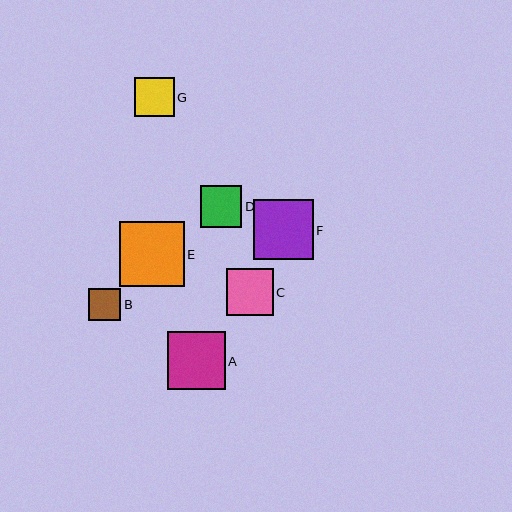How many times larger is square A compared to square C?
Square A is approximately 1.2 times the size of square C.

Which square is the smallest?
Square B is the smallest with a size of approximately 32 pixels.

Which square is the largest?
Square E is the largest with a size of approximately 65 pixels.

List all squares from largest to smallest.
From largest to smallest: E, F, A, C, D, G, B.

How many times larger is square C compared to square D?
Square C is approximately 1.1 times the size of square D.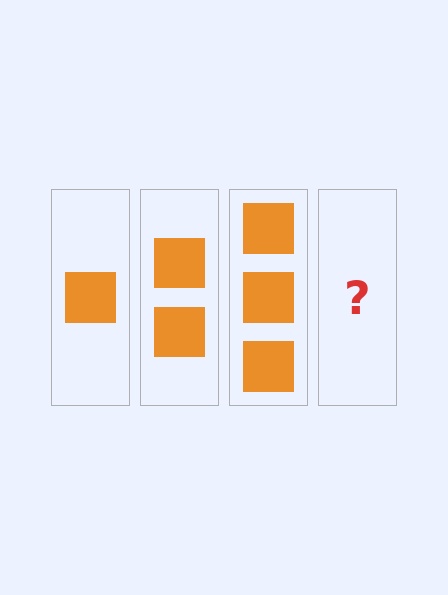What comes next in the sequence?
The next element should be 4 squares.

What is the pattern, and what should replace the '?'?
The pattern is that each step adds one more square. The '?' should be 4 squares.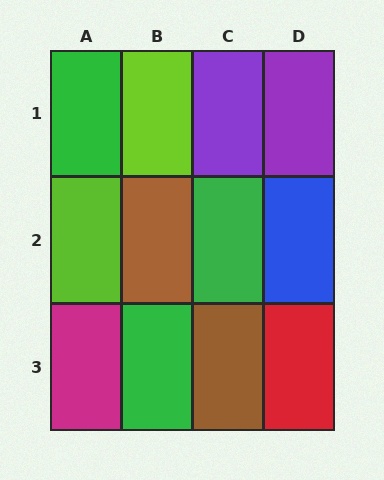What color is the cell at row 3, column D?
Red.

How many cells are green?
3 cells are green.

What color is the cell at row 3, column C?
Brown.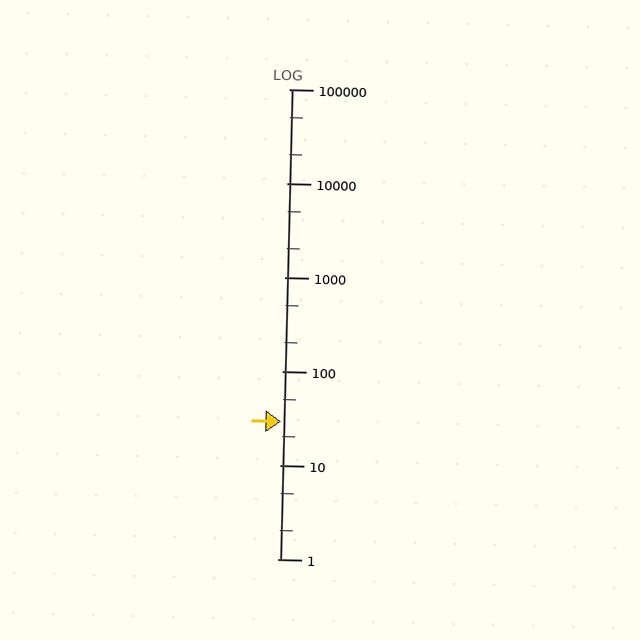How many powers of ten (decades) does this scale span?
The scale spans 5 decades, from 1 to 100000.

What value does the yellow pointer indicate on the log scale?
The pointer indicates approximately 29.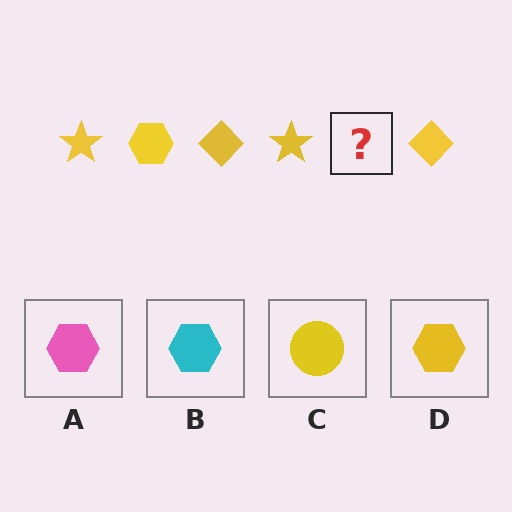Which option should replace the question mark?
Option D.